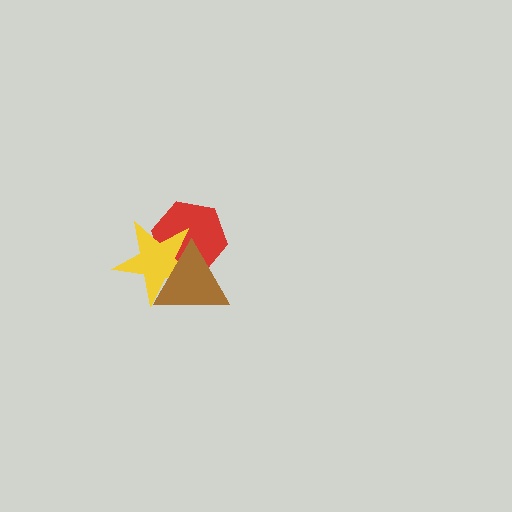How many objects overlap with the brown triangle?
2 objects overlap with the brown triangle.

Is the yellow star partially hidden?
Yes, it is partially covered by another shape.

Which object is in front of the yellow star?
The brown triangle is in front of the yellow star.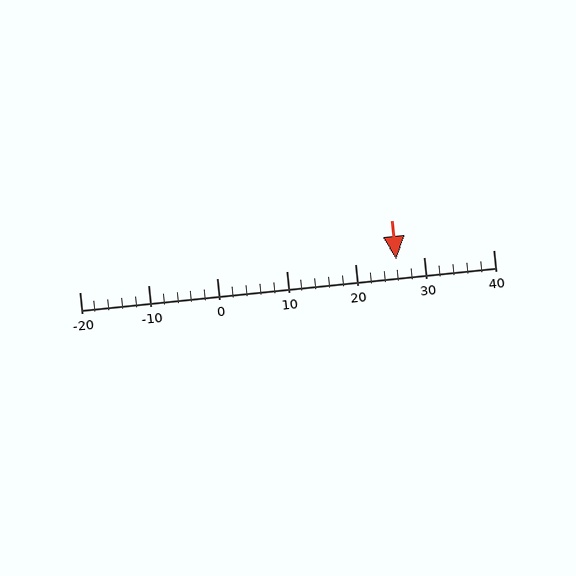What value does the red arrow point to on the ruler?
The red arrow points to approximately 26.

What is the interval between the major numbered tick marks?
The major tick marks are spaced 10 units apart.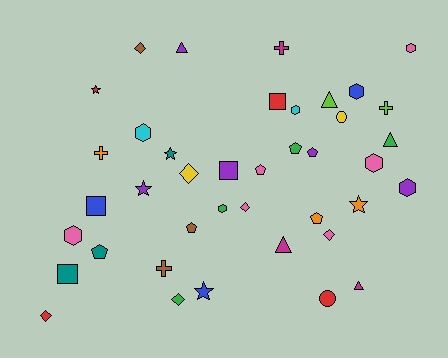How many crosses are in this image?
There are 4 crosses.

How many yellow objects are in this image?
There are 2 yellow objects.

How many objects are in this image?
There are 40 objects.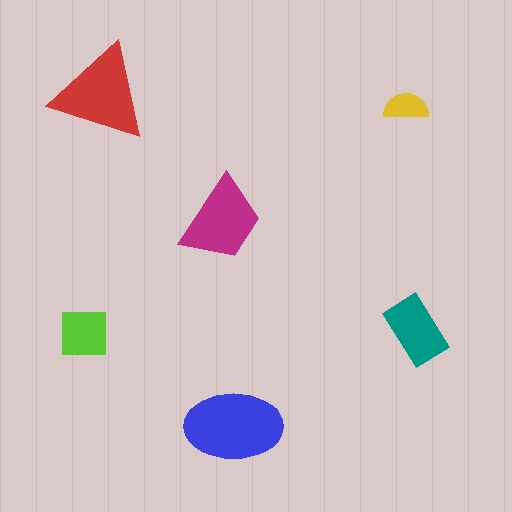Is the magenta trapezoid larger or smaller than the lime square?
Larger.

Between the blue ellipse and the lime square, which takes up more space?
The blue ellipse.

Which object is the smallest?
The yellow semicircle.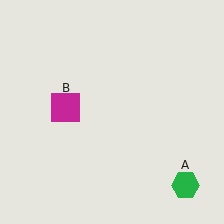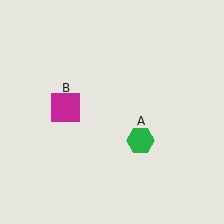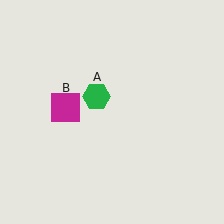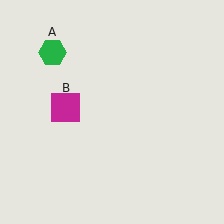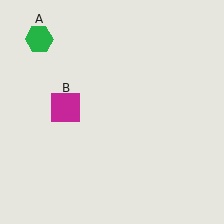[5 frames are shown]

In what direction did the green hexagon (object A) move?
The green hexagon (object A) moved up and to the left.